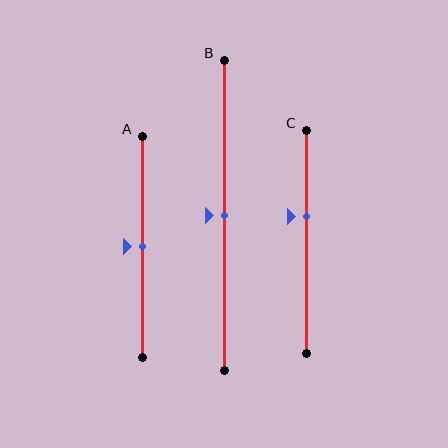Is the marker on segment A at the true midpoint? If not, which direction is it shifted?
Yes, the marker on segment A is at the true midpoint.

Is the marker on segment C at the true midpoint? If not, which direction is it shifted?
No, the marker on segment C is shifted upward by about 12% of the segment length.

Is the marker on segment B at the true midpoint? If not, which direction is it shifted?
Yes, the marker on segment B is at the true midpoint.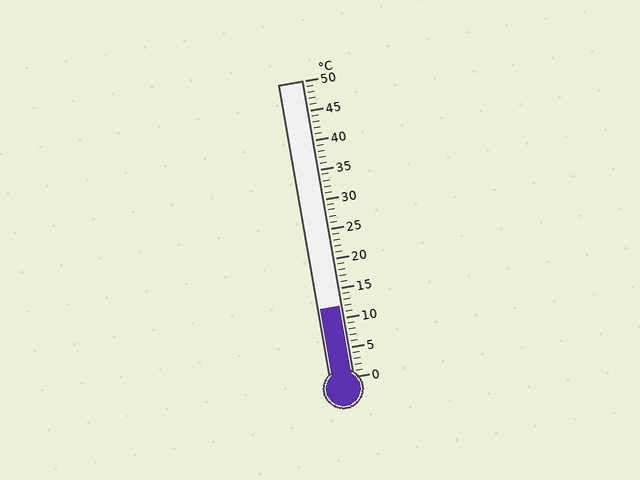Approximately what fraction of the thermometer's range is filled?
The thermometer is filled to approximately 25% of its range.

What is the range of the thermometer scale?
The thermometer scale ranges from 0°C to 50°C.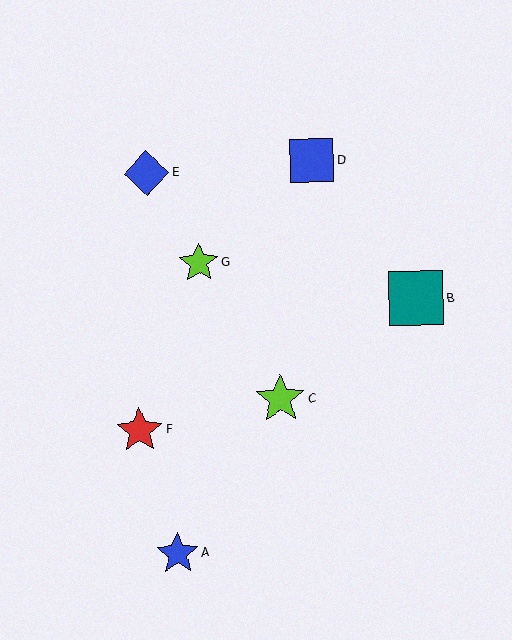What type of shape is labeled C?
Shape C is a lime star.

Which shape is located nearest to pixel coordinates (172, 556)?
The blue star (labeled A) at (178, 554) is nearest to that location.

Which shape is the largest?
The teal square (labeled B) is the largest.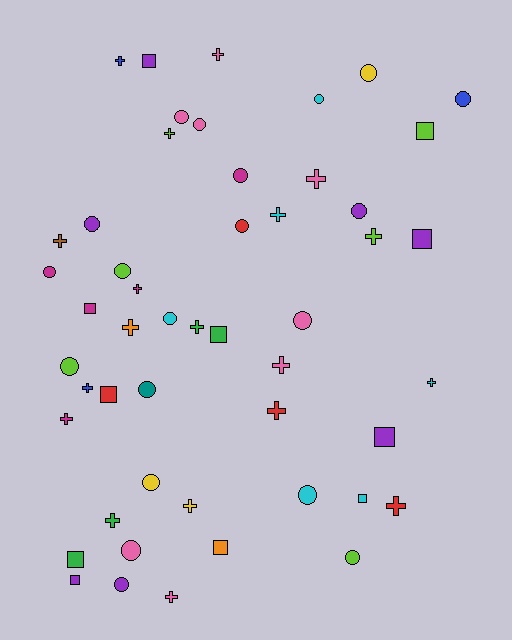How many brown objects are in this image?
There is 1 brown object.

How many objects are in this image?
There are 50 objects.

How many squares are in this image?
There are 11 squares.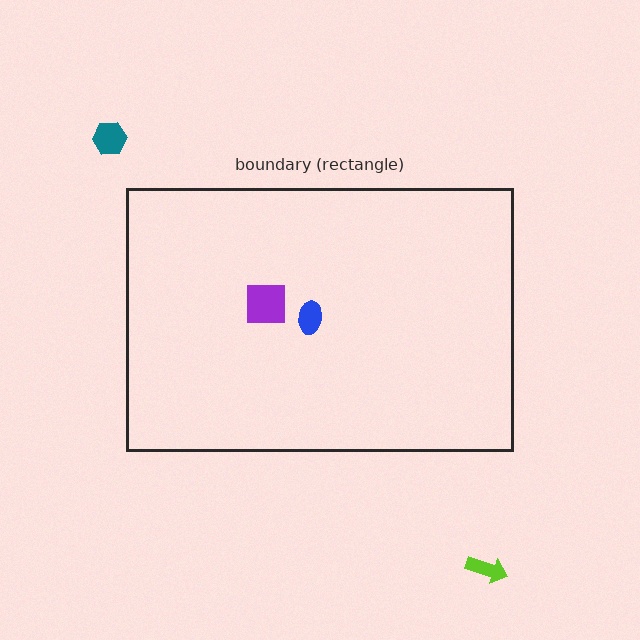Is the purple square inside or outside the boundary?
Inside.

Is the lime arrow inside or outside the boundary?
Outside.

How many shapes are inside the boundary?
2 inside, 2 outside.